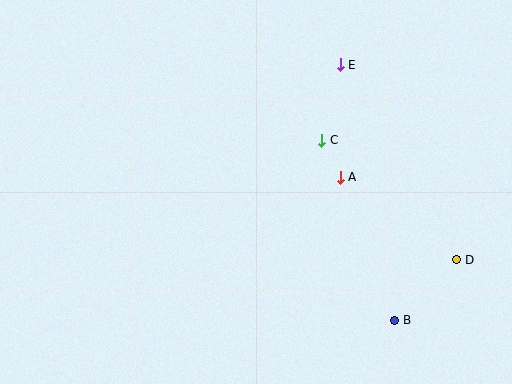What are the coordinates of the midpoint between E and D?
The midpoint between E and D is at (399, 162).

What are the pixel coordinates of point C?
Point C is at (322, 140).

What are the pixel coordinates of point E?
Point E is at (340, 65).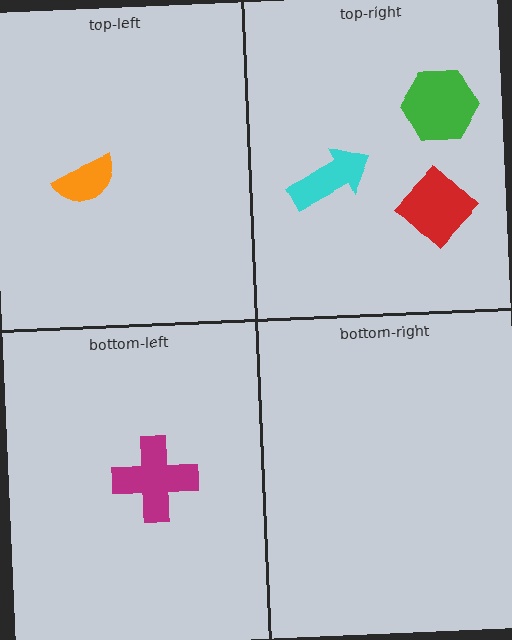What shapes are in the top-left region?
The orange semicircle.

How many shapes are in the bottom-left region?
1.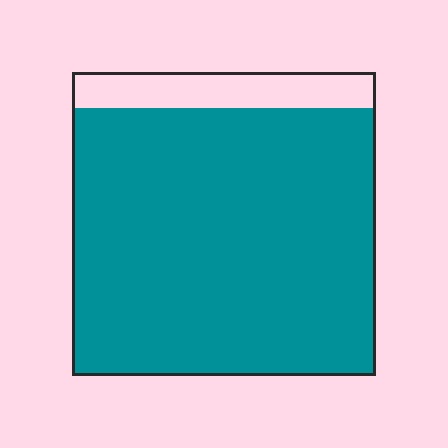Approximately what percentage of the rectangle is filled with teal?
Approximately 90%.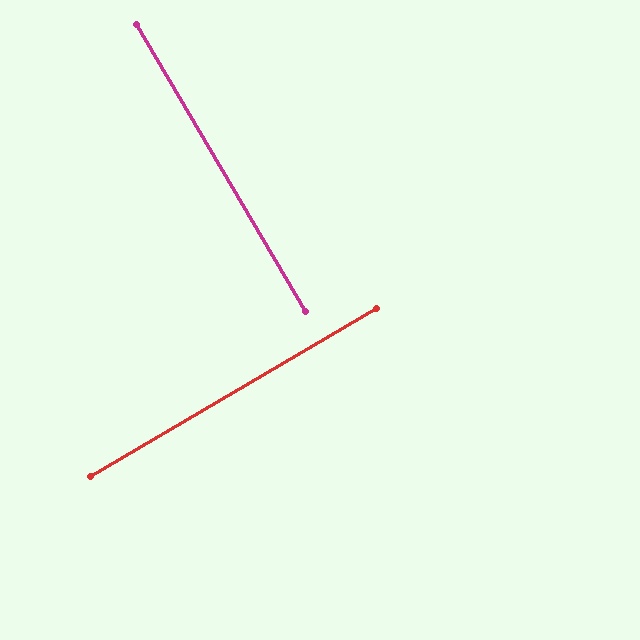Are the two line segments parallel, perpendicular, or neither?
Perpendicular — they meet at approximately 90°.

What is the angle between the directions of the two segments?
Approximately 90 degrees.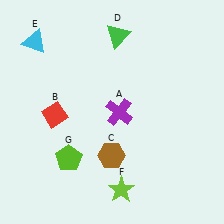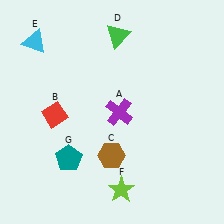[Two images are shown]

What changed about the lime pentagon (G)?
In Image 1, G is lime. In Image 2, it changed to teal.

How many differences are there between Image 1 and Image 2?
There is 1 difference between the two images.